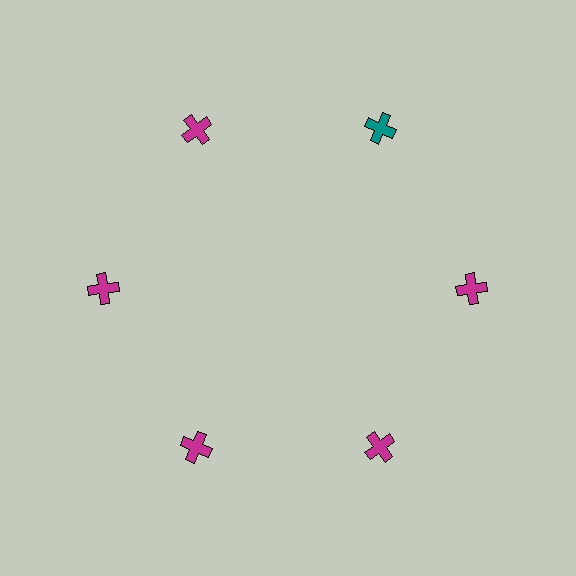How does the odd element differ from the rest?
It has a different color: teal instead of magenta.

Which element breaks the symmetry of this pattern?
The teal cross at roughly the 1 o'clock position breaks the symmetry. All other shapes are magenta crosses.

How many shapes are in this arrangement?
There are 6 shapes arranged in a ring pattern.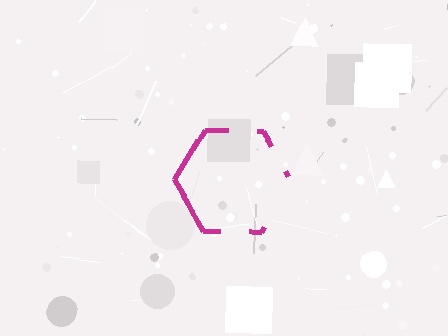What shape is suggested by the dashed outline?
The dashed outline suggests a hexagon.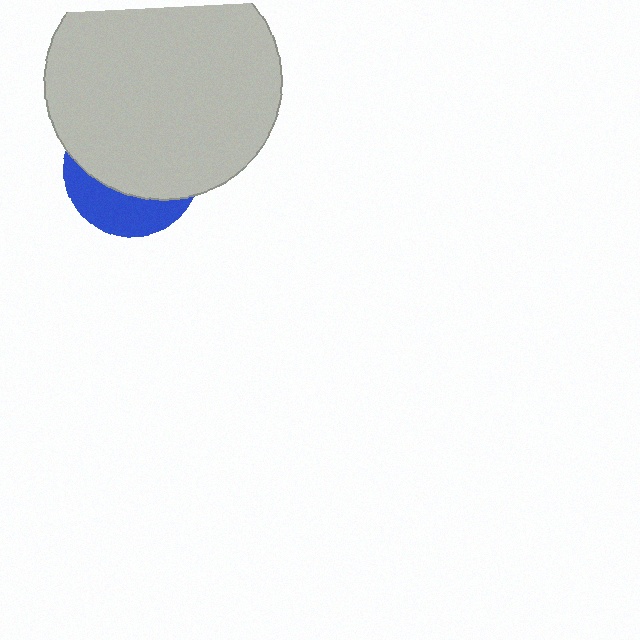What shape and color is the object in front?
The object in front is a light gray circle.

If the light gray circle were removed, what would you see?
You would see the complete blue circle.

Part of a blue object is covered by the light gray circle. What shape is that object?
It is a circle.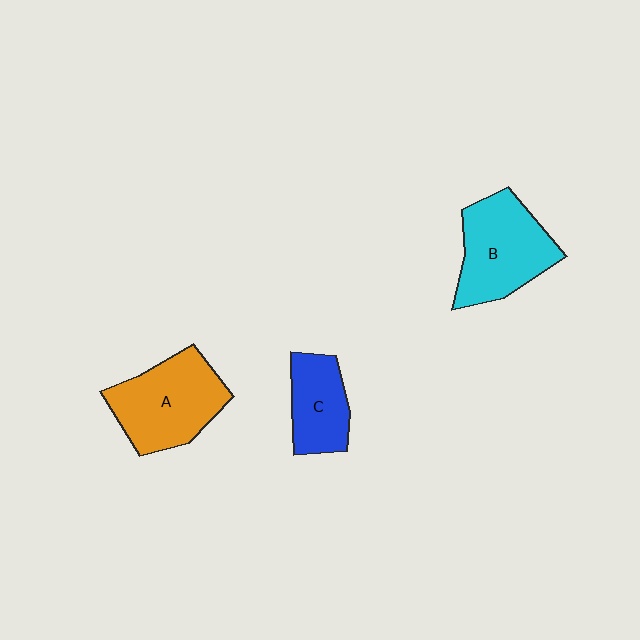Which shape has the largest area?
Shape A (orange).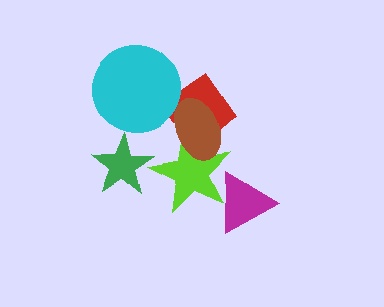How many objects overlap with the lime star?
4 objects overlap with the lime star.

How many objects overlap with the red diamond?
3 objects overlap with the red diamond.